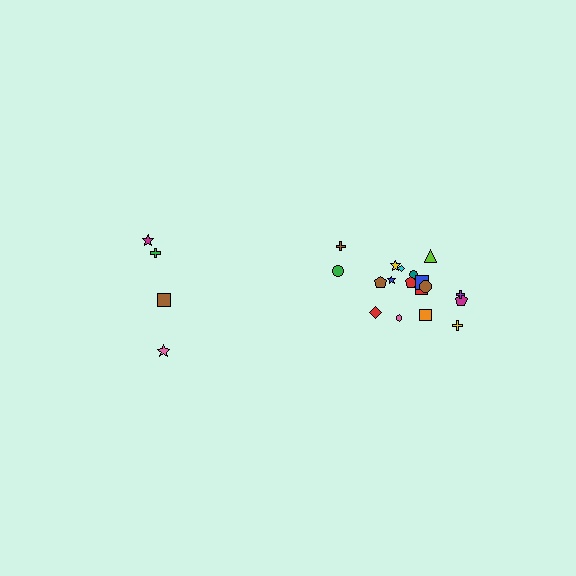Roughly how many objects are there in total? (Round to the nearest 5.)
Roughly 20 objects in total.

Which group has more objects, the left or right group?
The right group.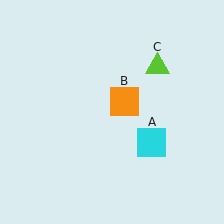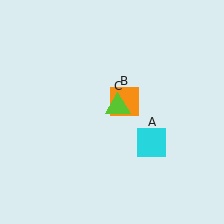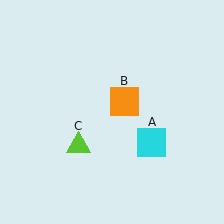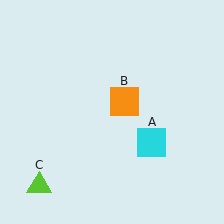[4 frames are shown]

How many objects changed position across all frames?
1 object changed position: lime triangle (object C).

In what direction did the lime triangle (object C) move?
The lime triangle (object C) moved down and to the left.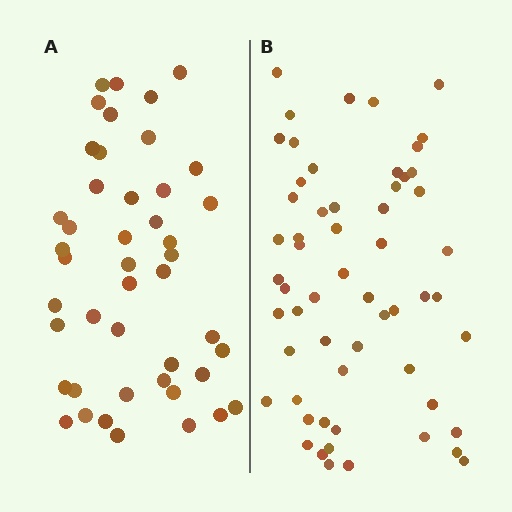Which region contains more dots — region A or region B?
Region B (the right region) has more dots.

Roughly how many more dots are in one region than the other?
Region B has approximately 15 more dots than region A.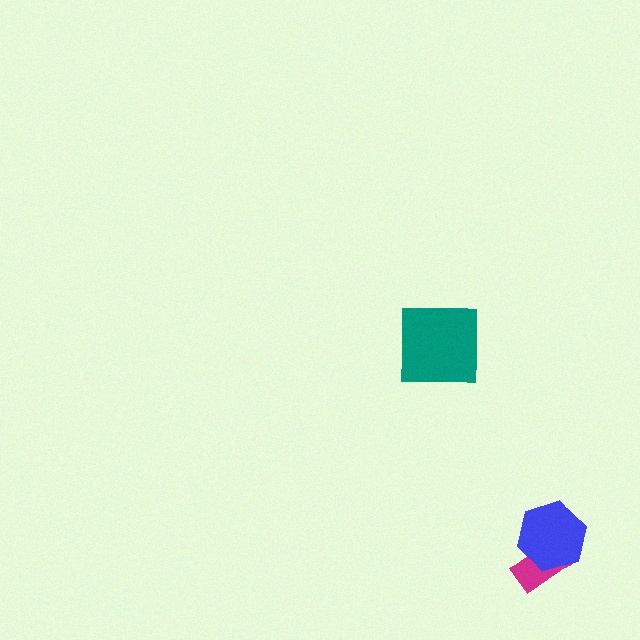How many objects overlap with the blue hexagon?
1 object overlaps with the blue hexagon.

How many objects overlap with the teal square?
0 objects overlap with the teal square.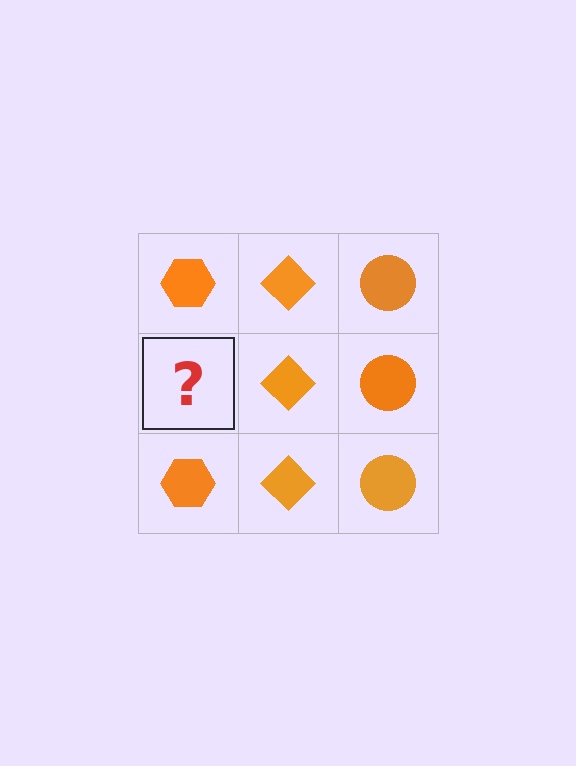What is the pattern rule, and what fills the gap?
The rule is that each column has a consistent shape. The gap should be filled with an orange hexagon.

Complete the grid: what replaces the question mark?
The question mark should be replaced with an orange hexagon.